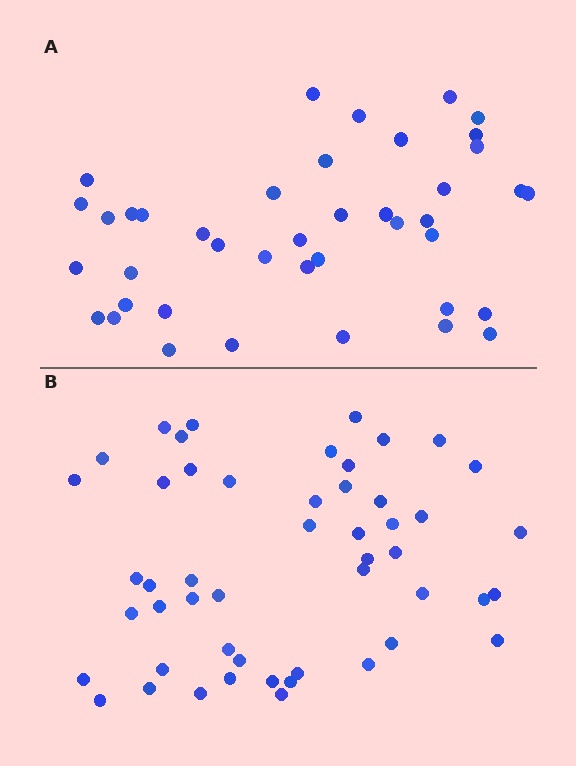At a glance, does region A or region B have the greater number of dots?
Region B (the bottom region) has more dots.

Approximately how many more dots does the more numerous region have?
Region B has roughly 8 or so more dots than region A.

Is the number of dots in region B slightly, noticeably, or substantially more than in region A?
Region B has only slightly more — the two regions are fairly close. The ratio is roughly 1.2 to 1.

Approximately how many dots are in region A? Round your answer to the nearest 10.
About 40 dots. (The exact count is 41, which rounds to 40.)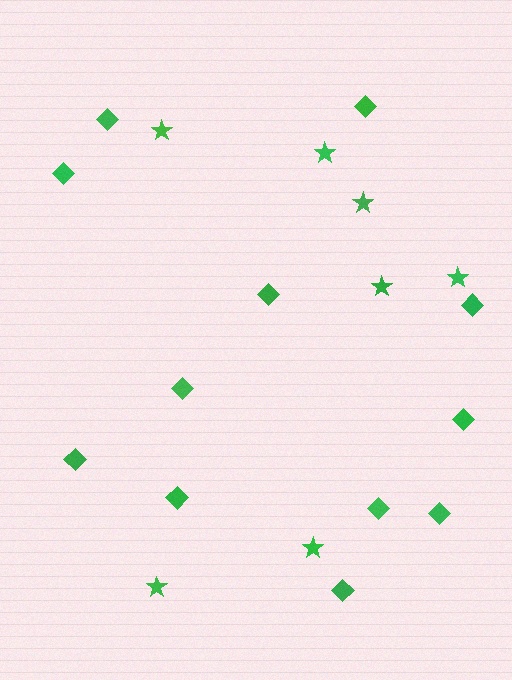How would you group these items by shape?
There are 2 groups: one group of stars (7) and one group of diamonds (12).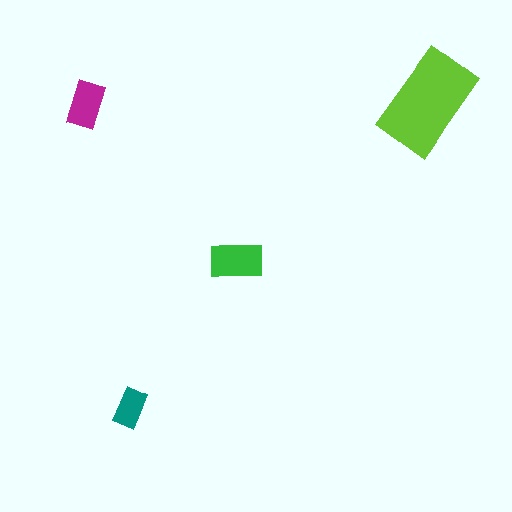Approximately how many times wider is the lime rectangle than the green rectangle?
About 2 times wider.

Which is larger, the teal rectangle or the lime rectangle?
The lime one.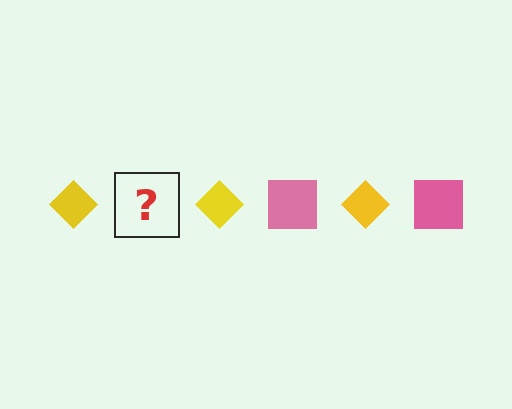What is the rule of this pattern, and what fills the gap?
The rule is that the pattern alternates between yellow diamond and pink square. The gap should be filled with a pink square.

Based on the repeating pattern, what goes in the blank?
The blank should be a pink square.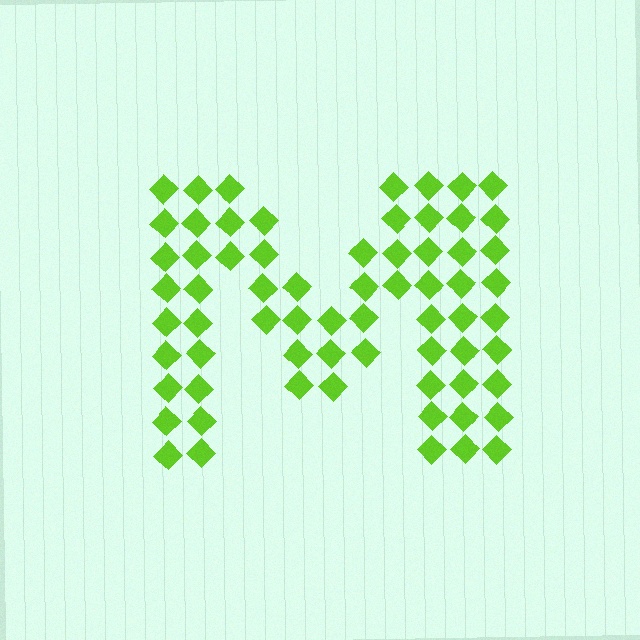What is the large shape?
The large shape is the letter M.